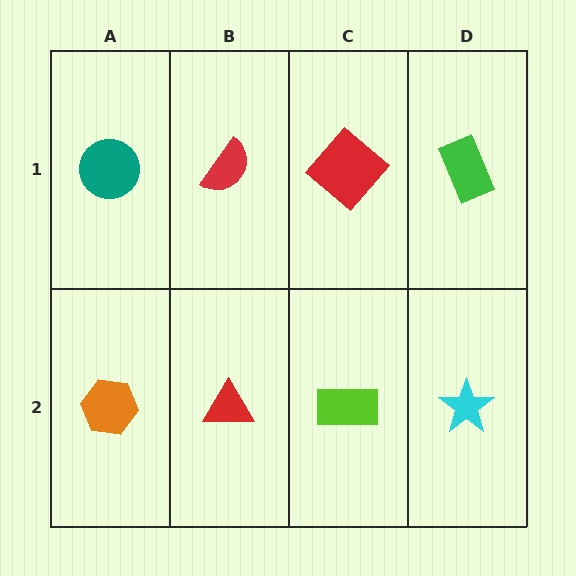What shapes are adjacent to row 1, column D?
A cyan star (row 2, column D), a red diamond (row 1, column C).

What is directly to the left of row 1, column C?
A red semicircle.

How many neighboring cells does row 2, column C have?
3.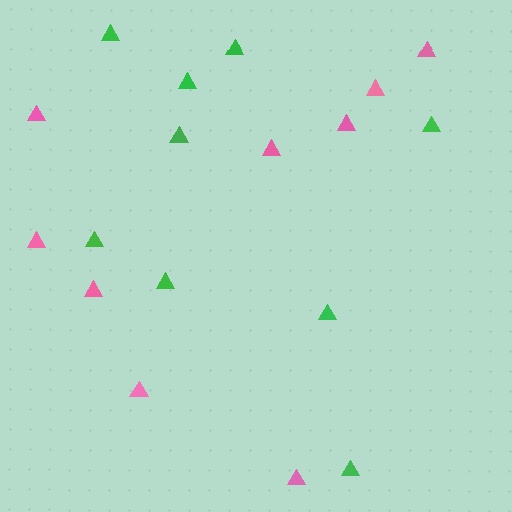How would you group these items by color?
There are 2 groups: one group of green triangles (9) and one group of pink triangles (9).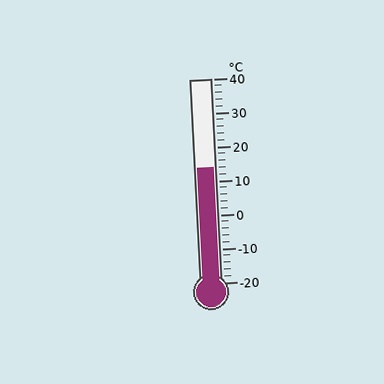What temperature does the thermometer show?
The thermometer shows approximately 14°C.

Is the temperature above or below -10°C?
The temperature is above -10°C.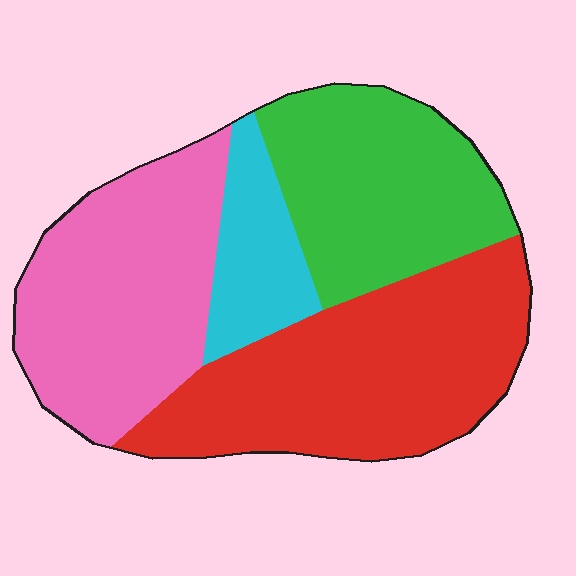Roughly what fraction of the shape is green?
Green covers 25% of the shape.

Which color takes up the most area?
Red, at roughly 35%.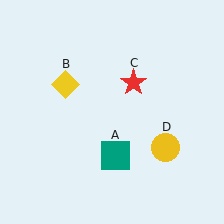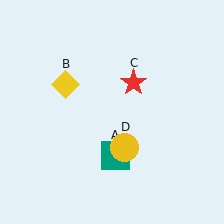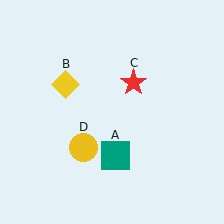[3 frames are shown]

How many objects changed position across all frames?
1 object changed position: yellow circle (object D).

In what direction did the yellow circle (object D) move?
The yellow circle (object D) moved left.